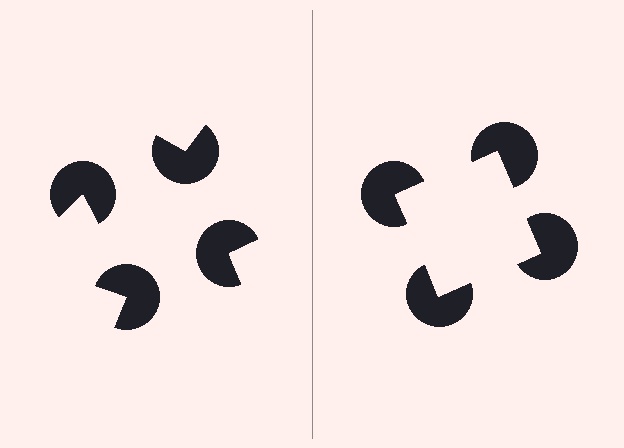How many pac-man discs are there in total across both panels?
8 — 4 on each side.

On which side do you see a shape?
An illusory square appears on the right side. On the left side the wedge cuts are rotated, so no coherent shape forms.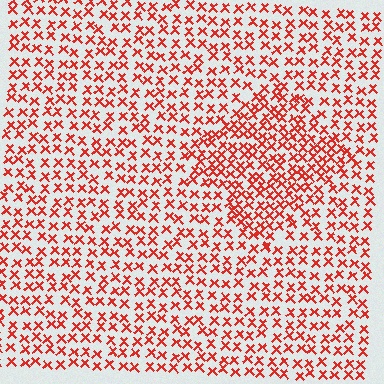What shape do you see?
I see a diamond.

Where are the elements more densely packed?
The elements are more densely packed inside the diamond boundary.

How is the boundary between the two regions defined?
The boundary is defined by a change in element density (approximately 1.6x ratio). All elements are the same color, size, and shape.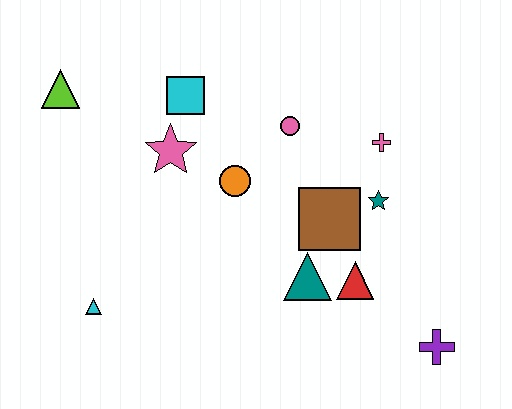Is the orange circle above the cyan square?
No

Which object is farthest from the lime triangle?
The purple cross is farthest from the lime triangle.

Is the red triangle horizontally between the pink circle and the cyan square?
No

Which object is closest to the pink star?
The cyan square is closest to the pink star.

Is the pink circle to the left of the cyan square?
No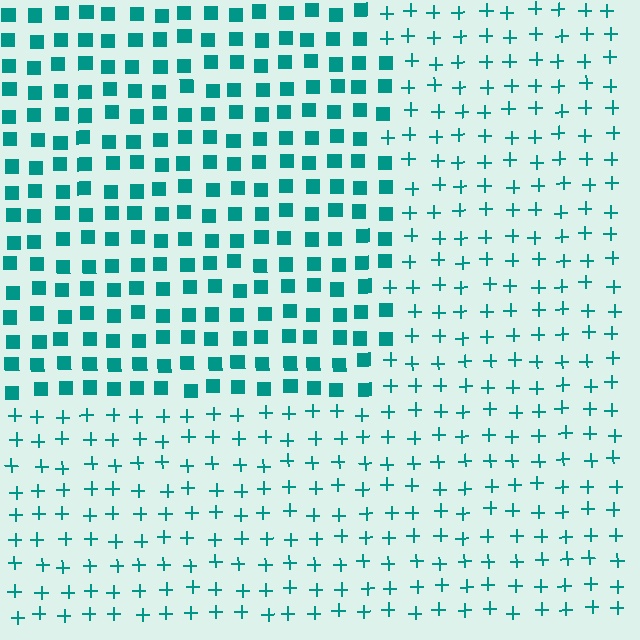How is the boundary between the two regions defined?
The boundary is defined by a change in element shape: squares inside vs. plus signs outside. All elements share the same color and spacing.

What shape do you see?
I see a rectangle.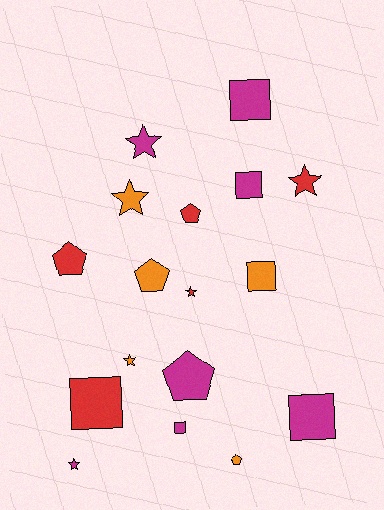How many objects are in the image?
There are 17 objects.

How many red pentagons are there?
There are 2 red pentagons.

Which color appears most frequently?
Magenta, with 7 objects.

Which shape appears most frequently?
Star, with 6 objects.